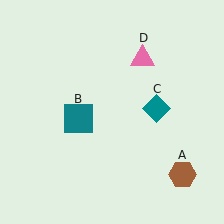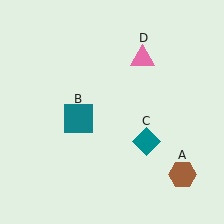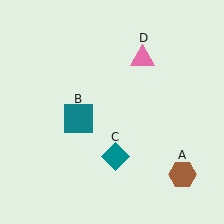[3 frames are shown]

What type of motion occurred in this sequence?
The teal diamond (object C) rotated clockwise around the center of the scene.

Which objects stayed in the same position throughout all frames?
Brown hexagon (object A) and teal square (object B) and pink triangle (object D) remained stationary.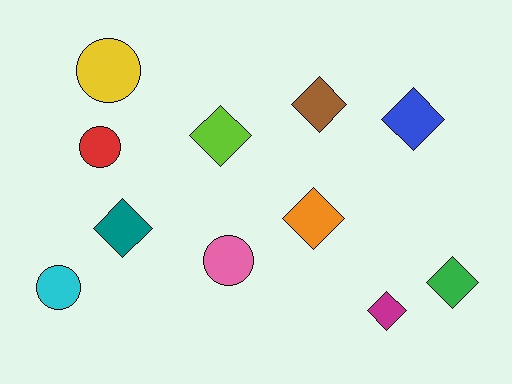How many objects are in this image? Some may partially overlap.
There are 11 objects.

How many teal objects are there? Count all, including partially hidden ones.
There is 1 teal object.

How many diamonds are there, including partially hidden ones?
There are 7 diamonds.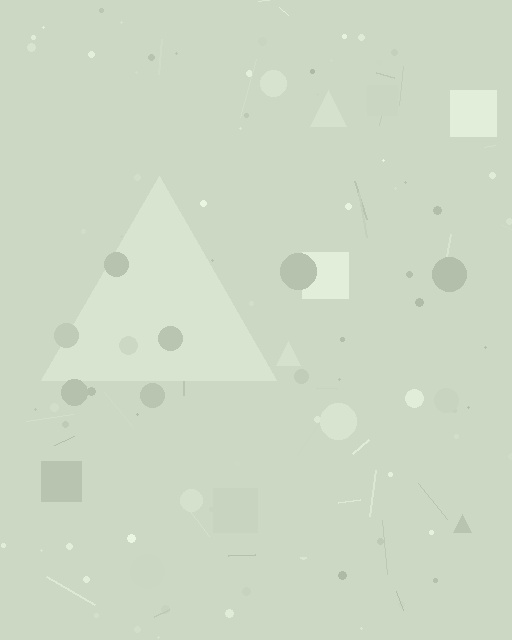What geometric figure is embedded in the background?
A triangle is embedded in the background.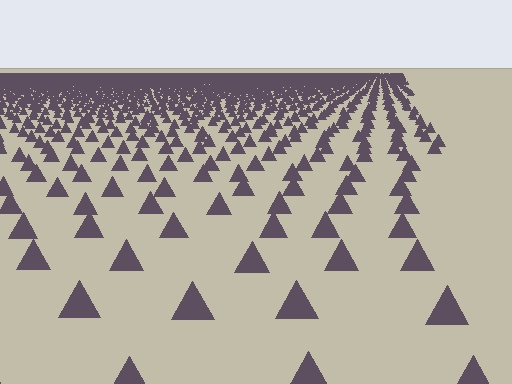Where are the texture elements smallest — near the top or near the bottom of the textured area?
Near the top.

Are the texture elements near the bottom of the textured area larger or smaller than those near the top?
Larger. Near the bottom, elements are closer to the viewer and appear at a bigger on-screen size.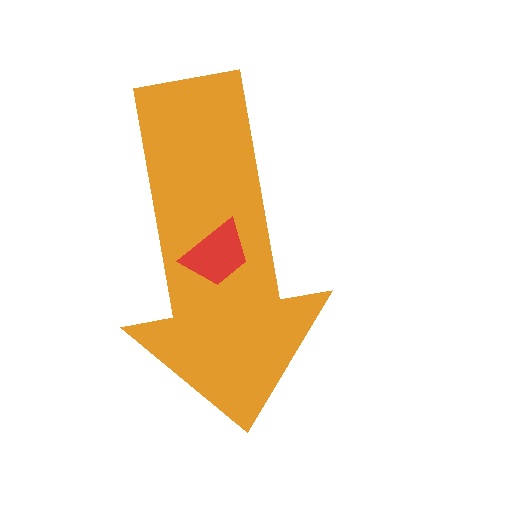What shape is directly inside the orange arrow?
The red trapezoid.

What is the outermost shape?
The orange arrow.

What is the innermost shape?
The red trapezoid.